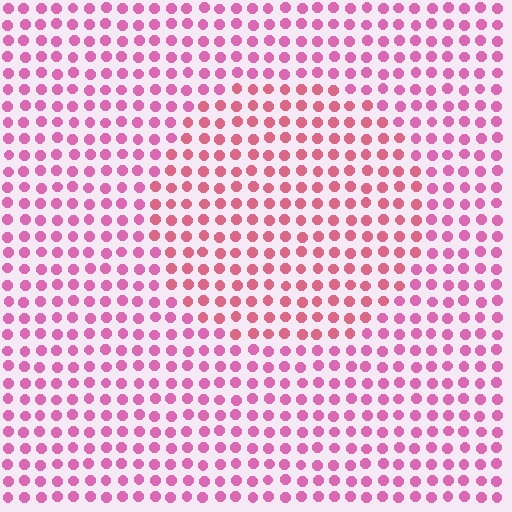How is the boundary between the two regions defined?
The boundary is defined purely by a slight shift in hue (about 23 degrees). Spacing, size, and orientation are identical on both sides.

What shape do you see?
I see a circle.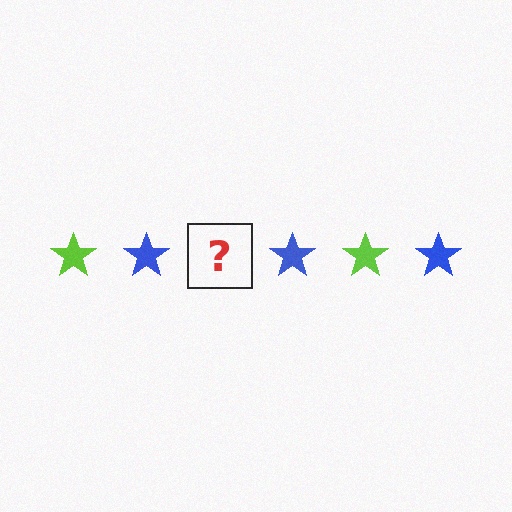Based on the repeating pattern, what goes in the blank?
The blank should be a lime star.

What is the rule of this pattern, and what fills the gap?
The rule is that the pattern cycles through lime, blue stars. The gap should be filled with a lime star.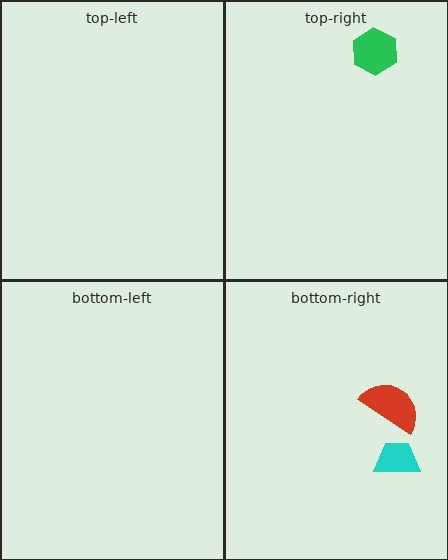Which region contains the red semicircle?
The bottom-right region.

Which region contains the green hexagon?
The top-right region.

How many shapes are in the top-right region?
1.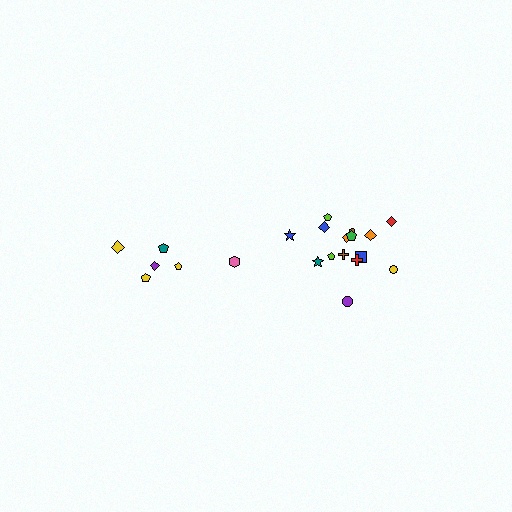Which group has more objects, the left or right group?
The right group.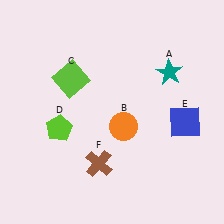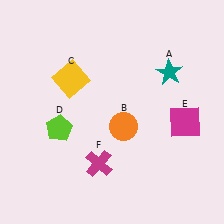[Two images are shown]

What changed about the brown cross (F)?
In Image 1, F is brown. In Image 2, it changed to magenta.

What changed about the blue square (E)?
In Image 1, E is blue. In Image 2, it changed to magenta.